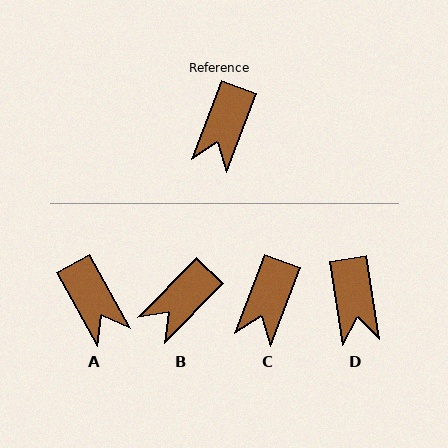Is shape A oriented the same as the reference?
No, it is off by about 50 degrees.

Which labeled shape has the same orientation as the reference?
C.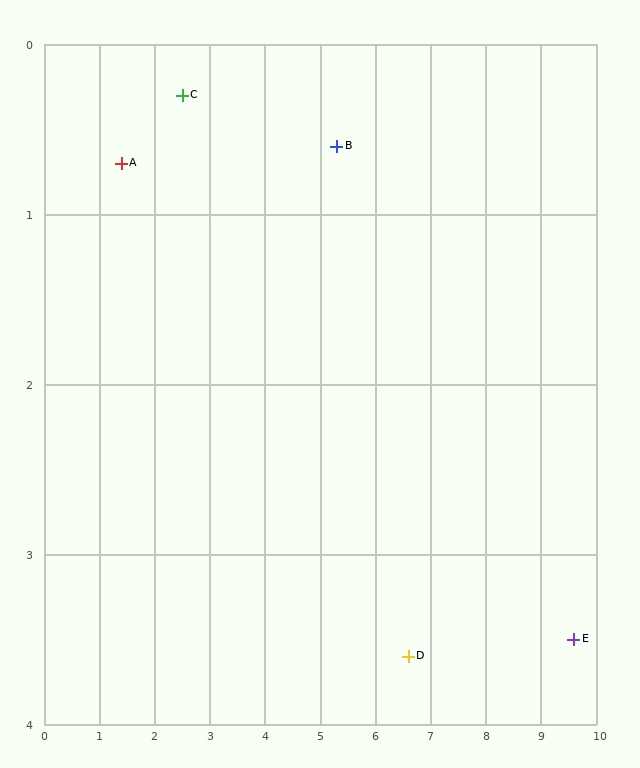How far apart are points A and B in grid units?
Points A and B are about 3.9 grid units apart.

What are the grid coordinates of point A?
Point A is at approximately (1.4, 0.7).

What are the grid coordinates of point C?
Point C is at approximately (2.5, 0.3).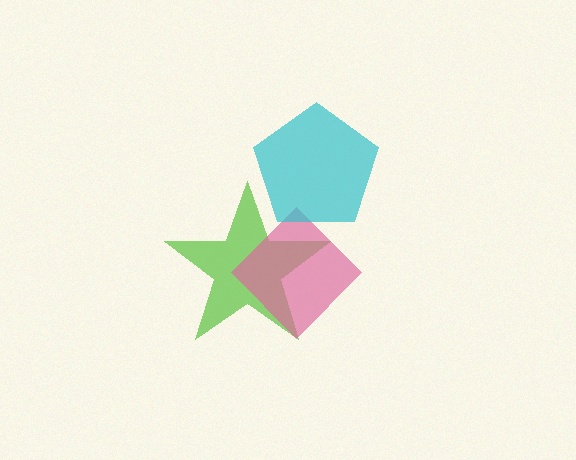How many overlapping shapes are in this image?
There are 3 overlapping shapes in the image.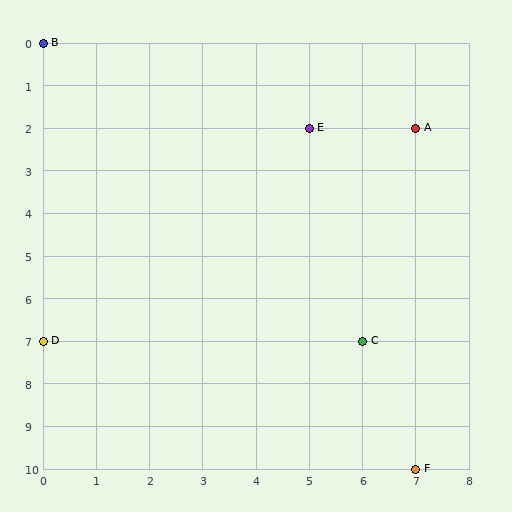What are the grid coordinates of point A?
Point A is at grid coordinates (7, 2).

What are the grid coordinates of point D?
Point D is at grid coordinates (0, 7).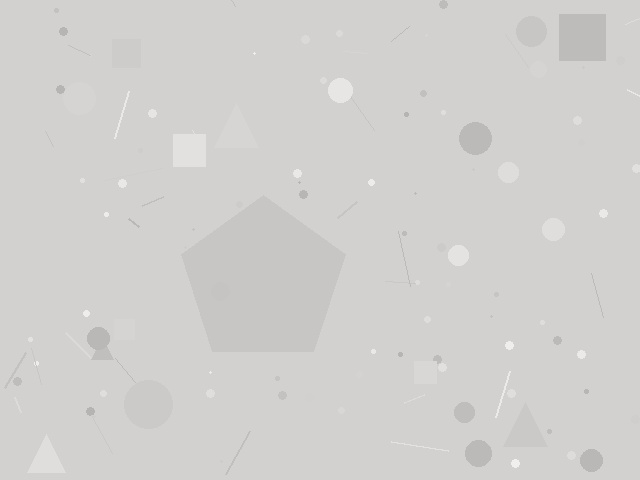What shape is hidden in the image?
A pentagon is hidden in the image.